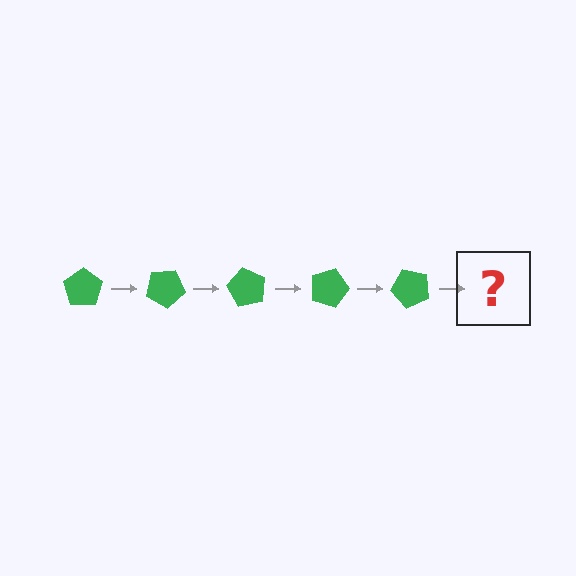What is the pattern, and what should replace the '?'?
The pattern is that the pentagon rotates 30 degrees each step. The '?' should be a green pentagon rotated 150 degrees.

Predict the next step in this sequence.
The next step is a green pentagon rotated 150 degrees.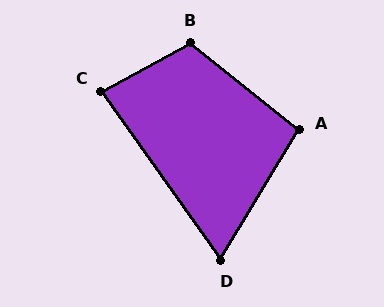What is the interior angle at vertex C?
Approximately 83 degrees (acute).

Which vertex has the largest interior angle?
B, at approximately 113 degrees.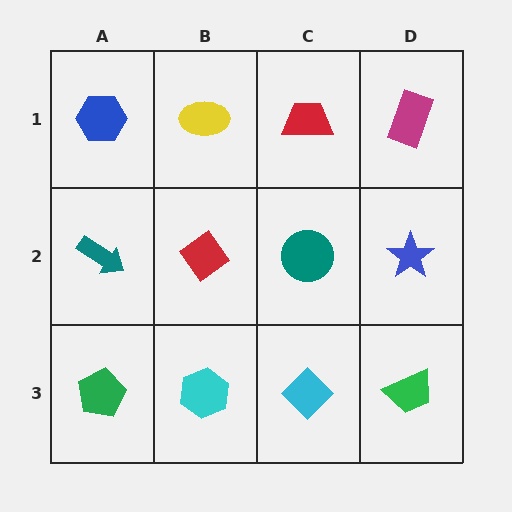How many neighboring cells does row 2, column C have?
4.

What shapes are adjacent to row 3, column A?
A teal arrow (row 2, column A), a cyan hexagon (row 3, column B).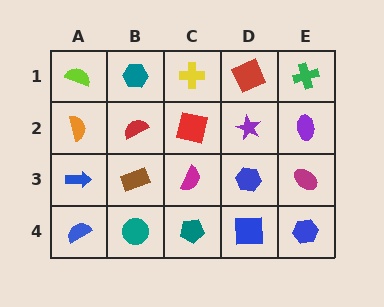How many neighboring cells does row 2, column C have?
4.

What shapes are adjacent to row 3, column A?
An orange semicircle (row 2, column A), a blue semicircle (row 4, column A), a brown rectangle (row 3, column B).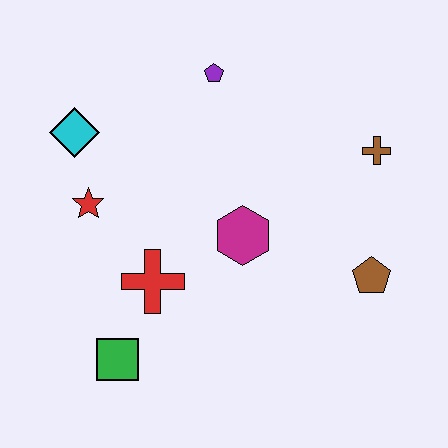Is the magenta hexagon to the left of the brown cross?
Yes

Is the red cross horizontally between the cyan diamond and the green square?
No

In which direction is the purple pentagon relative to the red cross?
The purple pentagon is above the red cross.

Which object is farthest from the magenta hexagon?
The cyan diamond is farthest from the magenta hexagon.